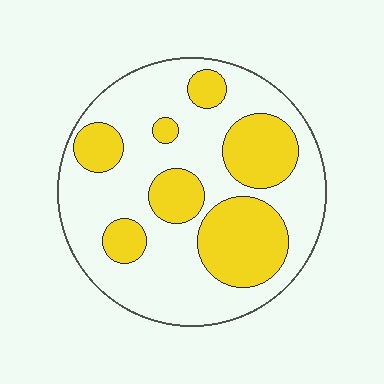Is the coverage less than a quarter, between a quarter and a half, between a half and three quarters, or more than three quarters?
Between a quarter and a half.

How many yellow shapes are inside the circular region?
7.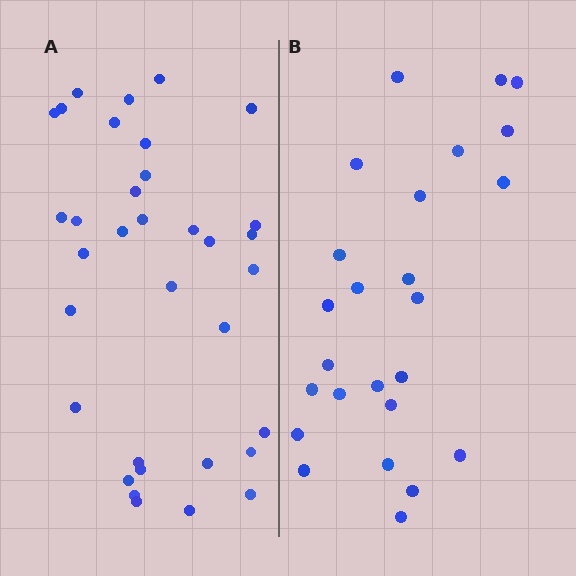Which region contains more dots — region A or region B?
Region A (the left region) has more dots.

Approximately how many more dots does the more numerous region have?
Region A has roughly 8 or so more dots than region B.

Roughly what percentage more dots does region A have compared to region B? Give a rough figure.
About 35% more.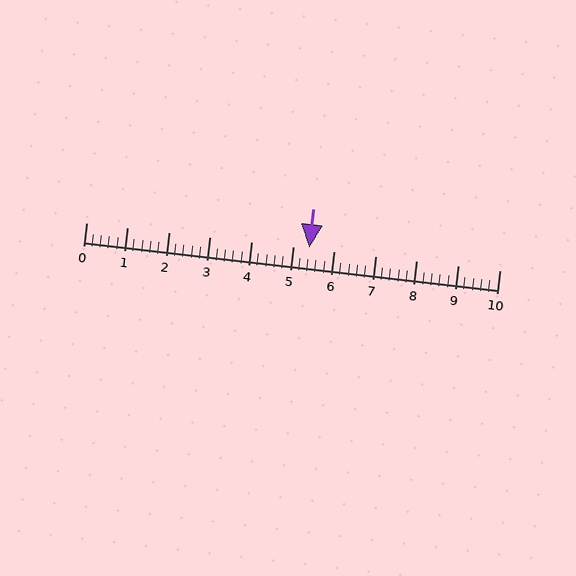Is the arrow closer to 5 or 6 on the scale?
The arrow is closer to 5.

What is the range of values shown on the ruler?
The ruler shows values from 0 to 10.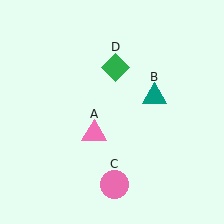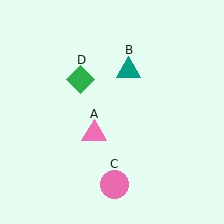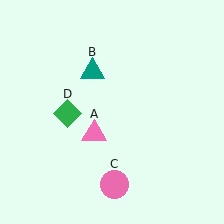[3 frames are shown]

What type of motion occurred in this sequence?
The teal triangle (object B), green diamond (object D) rotated counterclockwise around the center of the scene.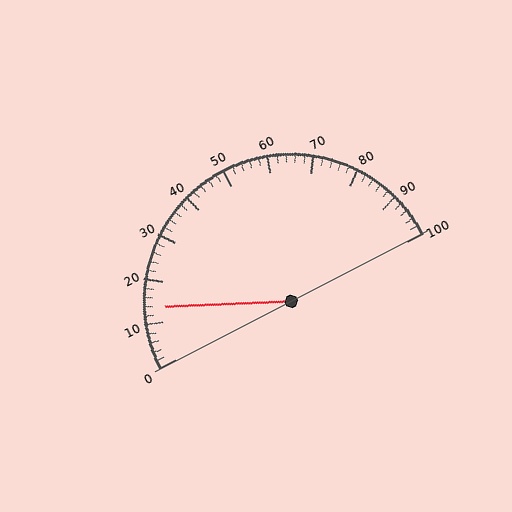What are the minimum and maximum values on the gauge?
The gauge ranges from 0 to 100.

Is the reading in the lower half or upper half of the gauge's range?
The reading is in the lower half of the range (0 to 100).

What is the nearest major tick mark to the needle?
The nearest major tick mark is 10.